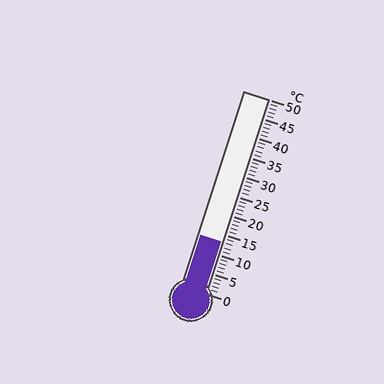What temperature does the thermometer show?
The thermometer shows approximately 13°C.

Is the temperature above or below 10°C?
The temperature is above 10°C.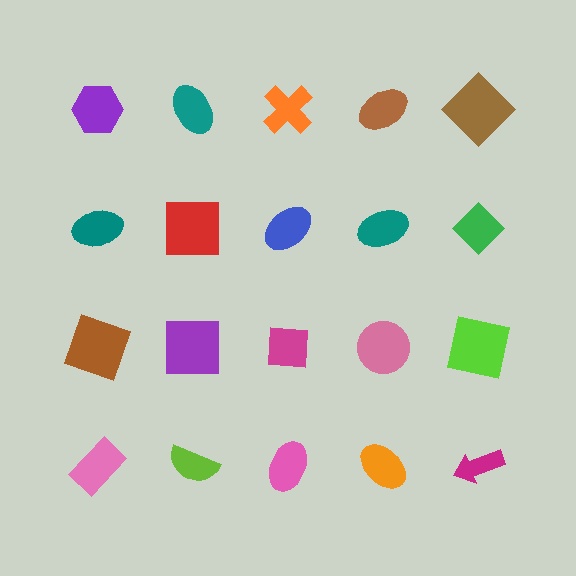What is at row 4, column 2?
A lime semicircle.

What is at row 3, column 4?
A pink circle.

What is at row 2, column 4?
A teal ellipse.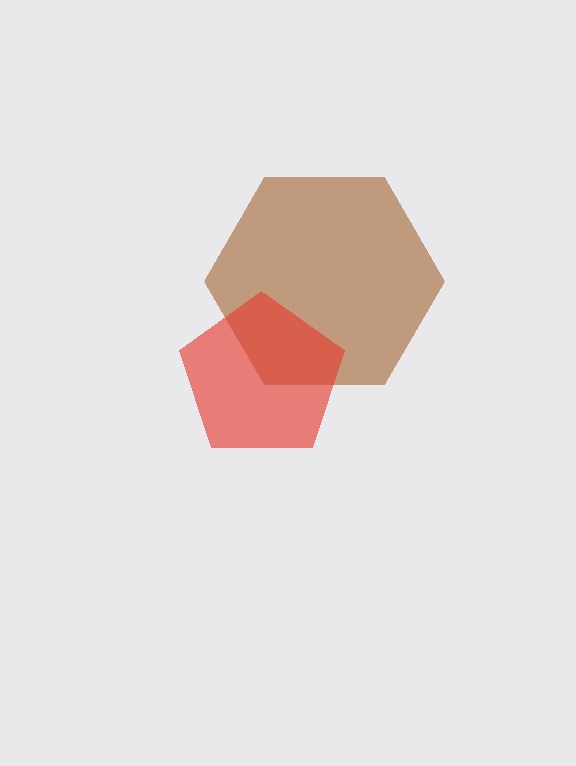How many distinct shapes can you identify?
There are 2 distinct shapes: a brown hexagon, a red pentagon.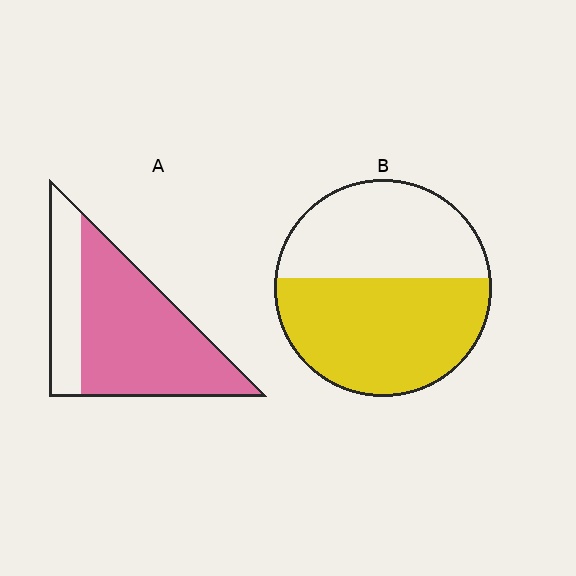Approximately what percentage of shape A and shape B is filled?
A is approximately 75% and B is approximately 55%.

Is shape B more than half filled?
Yes.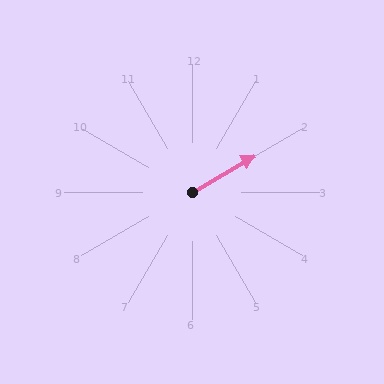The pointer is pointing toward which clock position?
Roughly 2 o'clock.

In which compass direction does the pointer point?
Northeast.